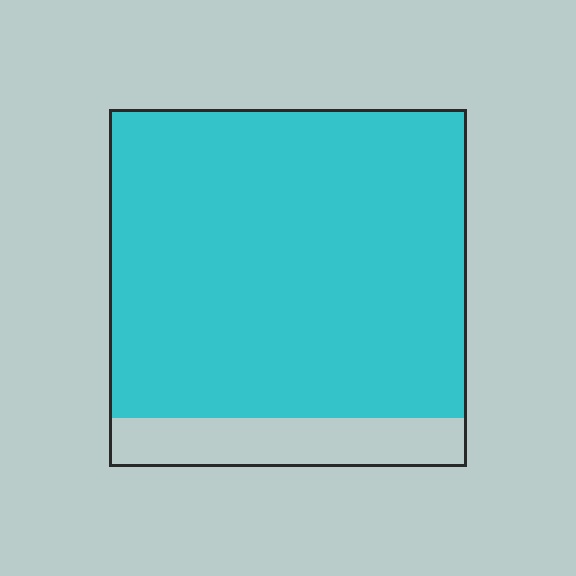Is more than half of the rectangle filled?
Yes.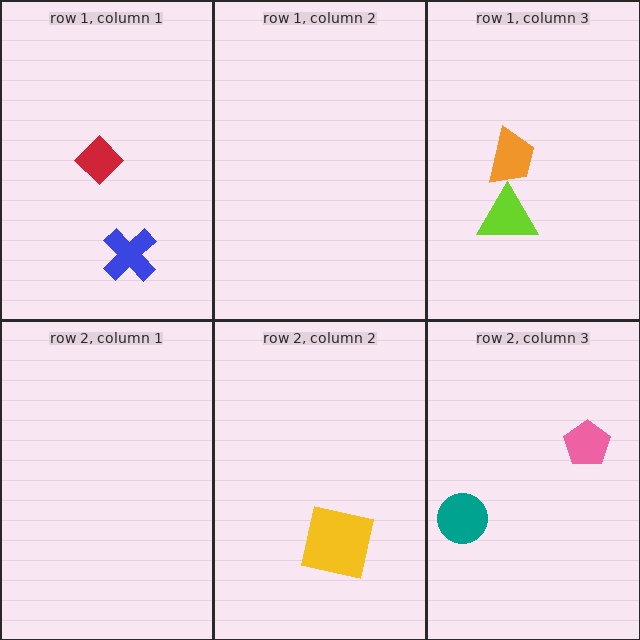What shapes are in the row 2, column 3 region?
The pink pentagon, the teal circle.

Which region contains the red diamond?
The row 1, column 1 region.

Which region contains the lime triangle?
The row 1, column 3 region.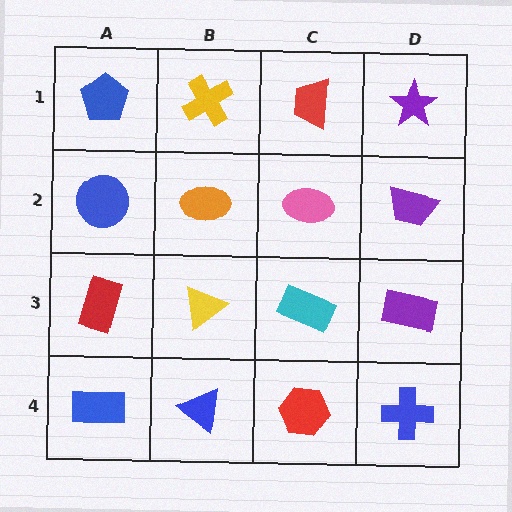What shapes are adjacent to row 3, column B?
An orange ellipse (row 2, column B), a blue triangle (row 4, column B), a red rectangle (row 3, column A), a cyan rectangle (row 3, column C).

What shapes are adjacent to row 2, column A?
A blue pentagon (row 1, column A), a red rectangle (row 3, column A), an orange ellipse (row 2, column B).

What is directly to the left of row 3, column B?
A red rectangle.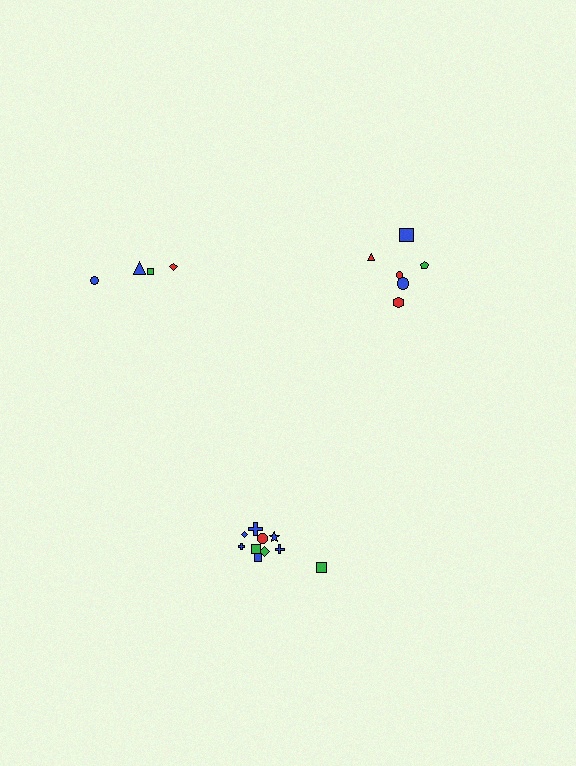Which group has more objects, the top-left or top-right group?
The top-right group.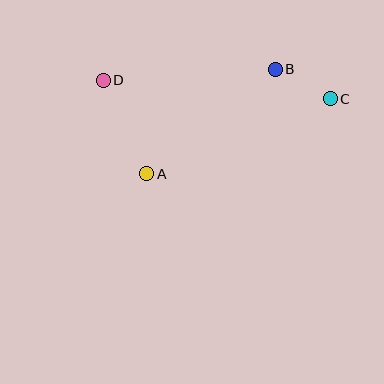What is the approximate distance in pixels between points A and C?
The distance between A and C is approximately 198 pixels.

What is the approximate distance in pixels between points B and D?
The distance between B and D is approximately 173 pixels.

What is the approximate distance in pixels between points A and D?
The distance between A and D is approximately 103 pixels.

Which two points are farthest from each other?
Points C and D are farthest from each other.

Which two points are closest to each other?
Points B and C are closest to each other.